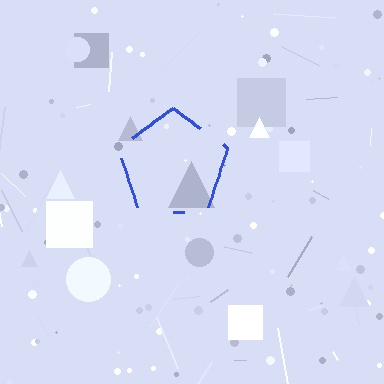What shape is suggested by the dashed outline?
The dashed outline suggests a pentagon.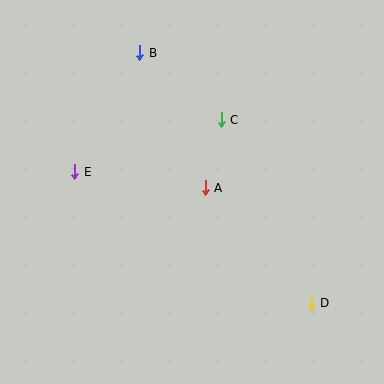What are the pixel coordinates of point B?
Point B is at (140, 53).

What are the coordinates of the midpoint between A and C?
The midpoint between A and C is at (213, 154).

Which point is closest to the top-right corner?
Point C is closest to the top-right corner.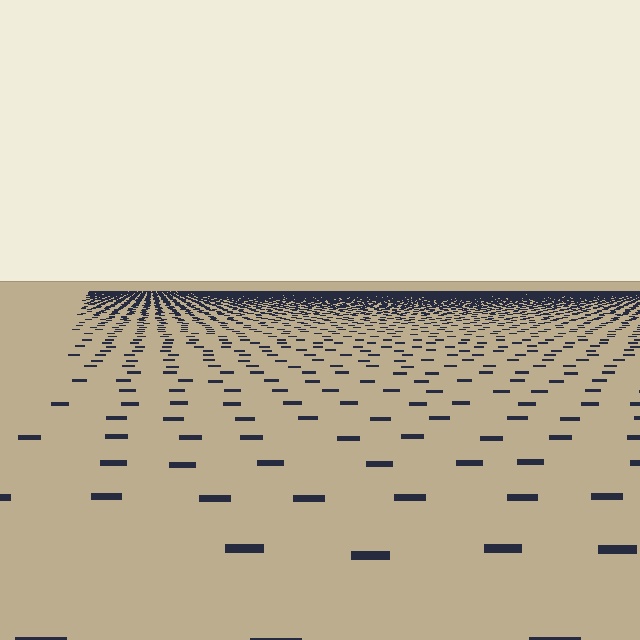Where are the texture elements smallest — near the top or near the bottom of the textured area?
Near the top.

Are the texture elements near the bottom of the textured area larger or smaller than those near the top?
Larger. Near the bottom, elements are closer to the viewer and appear at a bigger on-screen size.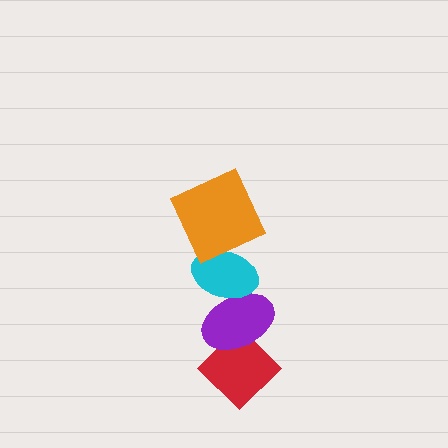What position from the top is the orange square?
The orange square is 1st from the top.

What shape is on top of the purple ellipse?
The cyan ellipse is on top of the purple ellipse.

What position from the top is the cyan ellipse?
The cyan ellipse is 2nd from the top.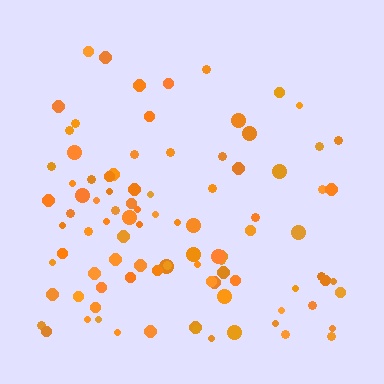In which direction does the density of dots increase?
From top to bottom, with the bottom side densest.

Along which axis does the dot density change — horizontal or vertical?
Vertical.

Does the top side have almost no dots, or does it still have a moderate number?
Still a moderate number, just noticeably fewer than the bottom.